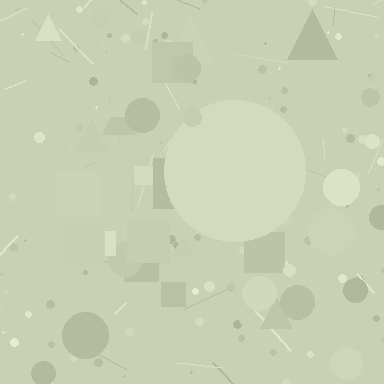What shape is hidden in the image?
A circle is hidden in the image.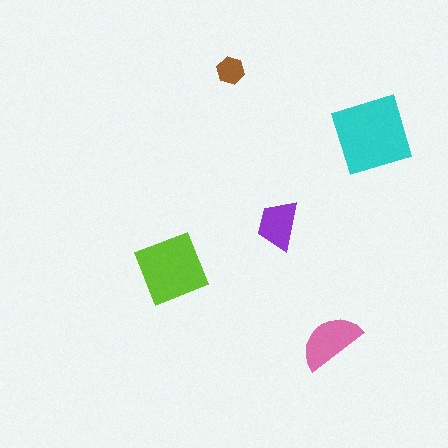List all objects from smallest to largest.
The brown hexagon, the purple trapezoid, the pink semicircle, the lime diamond, the cyan square.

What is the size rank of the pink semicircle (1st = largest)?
3rd.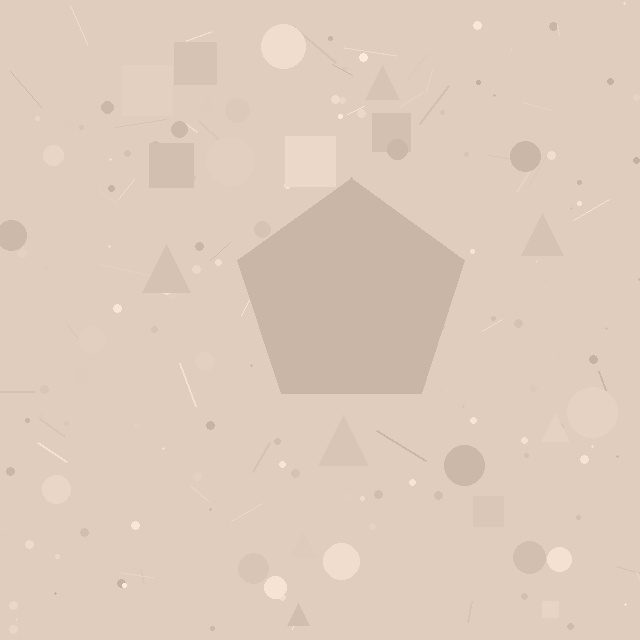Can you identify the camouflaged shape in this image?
The camouflaged shape is a pentagon.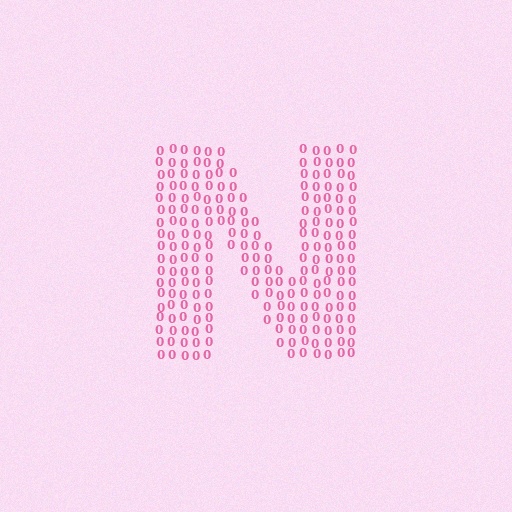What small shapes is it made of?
It is made of small digit 0's.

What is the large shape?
The large shape is the letter N.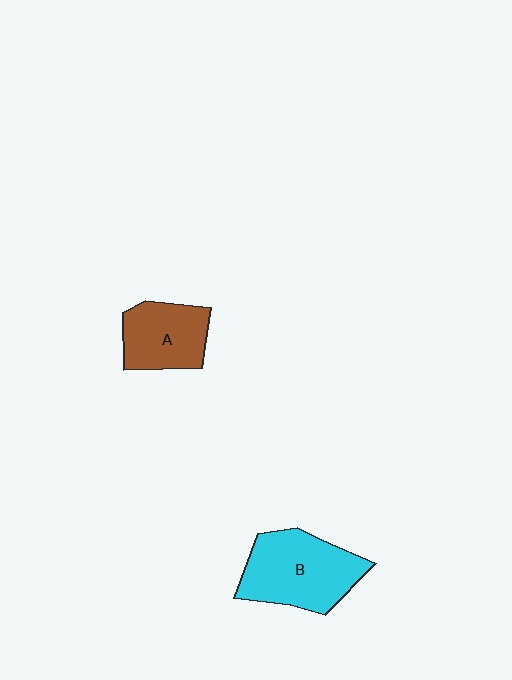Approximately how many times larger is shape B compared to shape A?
Approximately 1.4 times.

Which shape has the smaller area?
Shape A (brown).